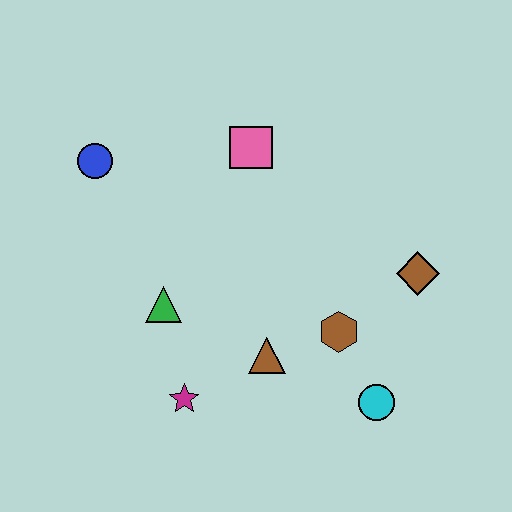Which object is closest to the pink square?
The blue circle is closest to the pink square.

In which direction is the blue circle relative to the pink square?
The blue circle is to the left of the pink square.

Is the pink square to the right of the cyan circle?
No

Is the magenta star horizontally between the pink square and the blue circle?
Yes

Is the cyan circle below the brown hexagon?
Yes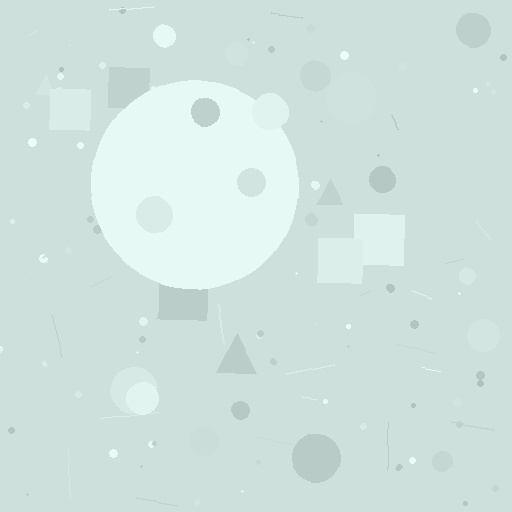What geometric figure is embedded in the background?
A circle is embedded in the background.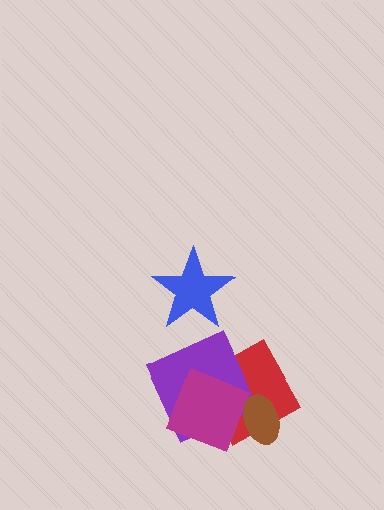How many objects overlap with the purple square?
2 objects overlap with the purple square.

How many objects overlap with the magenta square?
2 objects overlap with the magenta square.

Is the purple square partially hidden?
Yes, it is partially covered by another shape.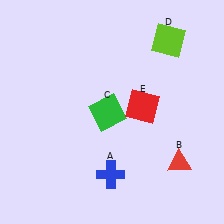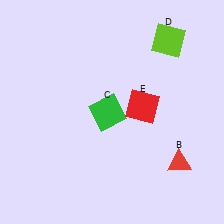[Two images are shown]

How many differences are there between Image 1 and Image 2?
There is 1 difference between the two images.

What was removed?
The blue cross (A) was removed in Image 2.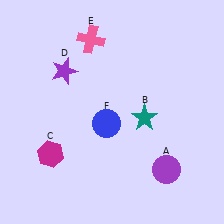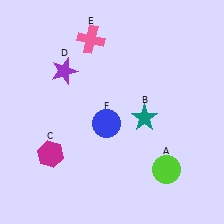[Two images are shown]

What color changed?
The circle (A) changed from purple in Image 1 to lime in Image 2.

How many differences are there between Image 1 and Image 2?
There is 1 difference between the two images.